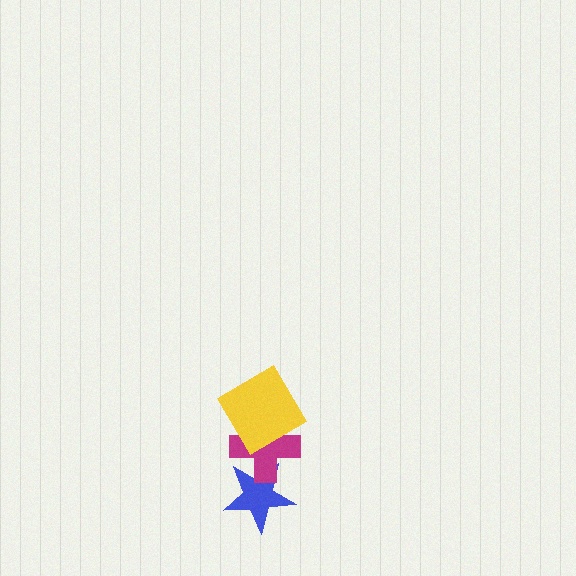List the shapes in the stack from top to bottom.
From top to bottom: the yellow diamond, the magenta cross, the blue star.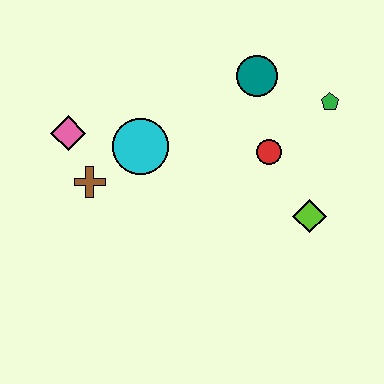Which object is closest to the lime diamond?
The red circle is closest to the lime diamond.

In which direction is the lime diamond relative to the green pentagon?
The lime diamond is below the green pentagon.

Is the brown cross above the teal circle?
No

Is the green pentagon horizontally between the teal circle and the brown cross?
No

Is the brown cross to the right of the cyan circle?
No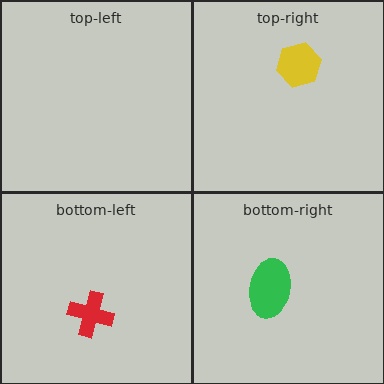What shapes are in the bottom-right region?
The green ellipse.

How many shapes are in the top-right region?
1.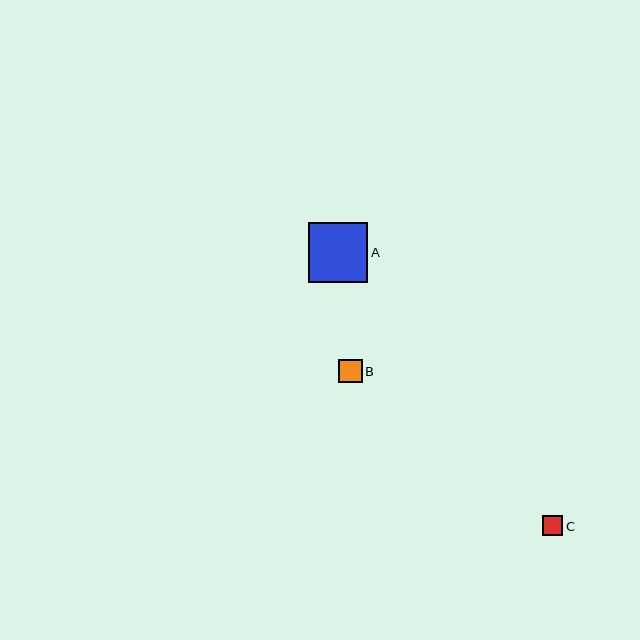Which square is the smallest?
Square C is the smallest with a size of approximately 21 pixels.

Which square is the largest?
Square A is the largest with a size of approximately 59 pixels.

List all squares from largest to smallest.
From largest to smallest: A, B, C.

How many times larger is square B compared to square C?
Square B is approximately 1.1 times the size of square C.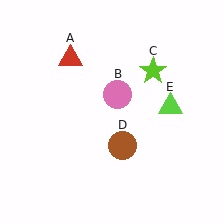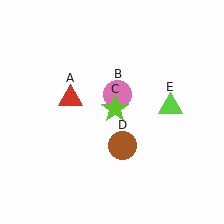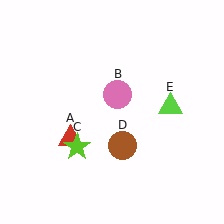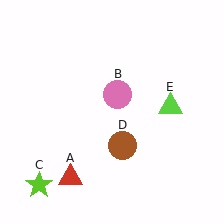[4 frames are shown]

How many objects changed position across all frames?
2 objects changed position: red triangle (object A), lime star (object C).